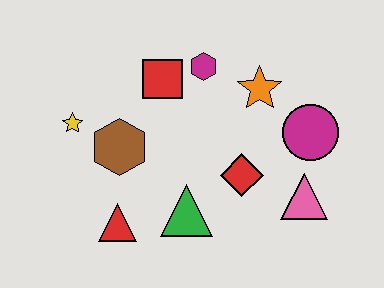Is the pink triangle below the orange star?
Yes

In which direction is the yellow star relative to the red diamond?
The yellow star is to the left of the red diamond.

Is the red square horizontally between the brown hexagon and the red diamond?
Yes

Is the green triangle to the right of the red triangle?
Yes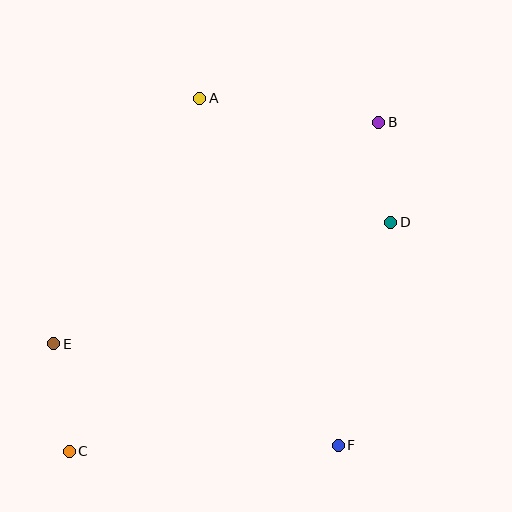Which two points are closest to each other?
Points B and D are closest to each other.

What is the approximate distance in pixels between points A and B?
The distance between A and B is approximately 180 pixels.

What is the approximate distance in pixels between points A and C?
The distance between A and C is approximately 376 pixels.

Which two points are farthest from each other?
Points B and C are farthest from each other.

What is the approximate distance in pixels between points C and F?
The distance between C and F is approximately 269 pixels.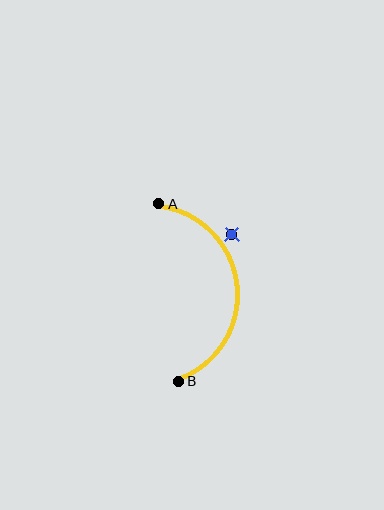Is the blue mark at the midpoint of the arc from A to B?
No — the blue mark does not lie on the arc at all. It sits slightly outside the curve.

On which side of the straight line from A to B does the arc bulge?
The arc bulges to the right of the straight line connecting A and B.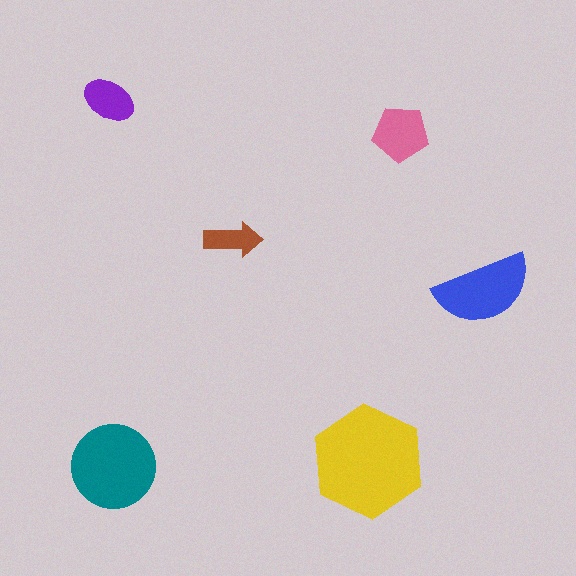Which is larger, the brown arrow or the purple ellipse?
The purple ellipse.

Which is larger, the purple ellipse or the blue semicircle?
The blue semicircle.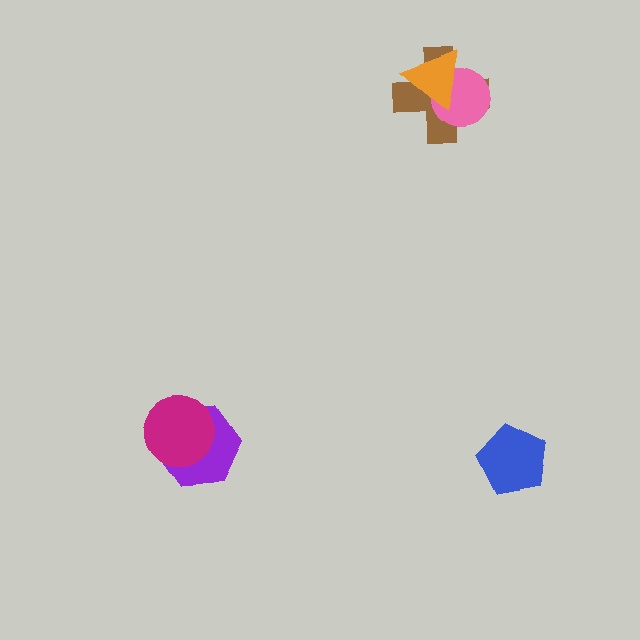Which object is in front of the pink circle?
The orange triangle is in front of the pink circle.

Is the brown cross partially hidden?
Yes, it is partially covered by another shape.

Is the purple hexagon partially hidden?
Yes, it is partially covered by another shape.